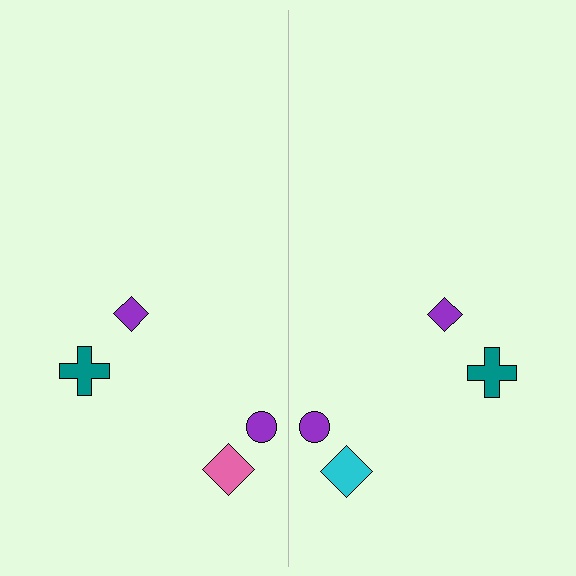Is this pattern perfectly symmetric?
No, the pattern is not perfectly symmetric. The cyan diamond on the right side breaks the symmetry — its mirror counterpart is pink.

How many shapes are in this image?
There are 8 shapes in this image.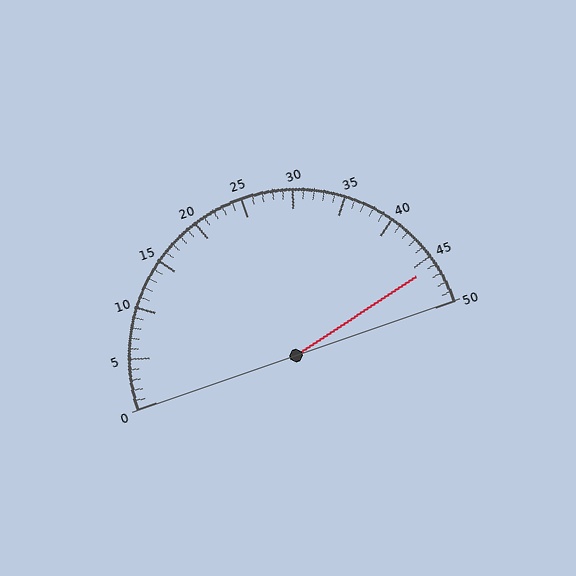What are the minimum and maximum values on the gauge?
The gauge ranges from 0 to 50.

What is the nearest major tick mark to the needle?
The nearest major tick mark is 45.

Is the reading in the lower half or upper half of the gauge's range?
The reading is in the upper half of the range (0 to 50).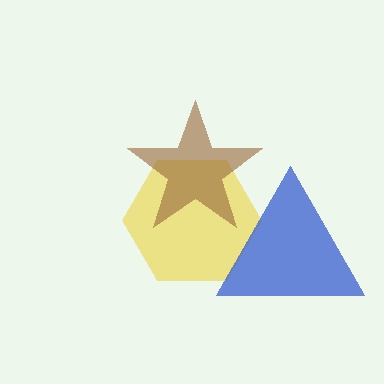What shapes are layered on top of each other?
The layered shapes are: a yellow hexagon, a brown star, a blue triangle.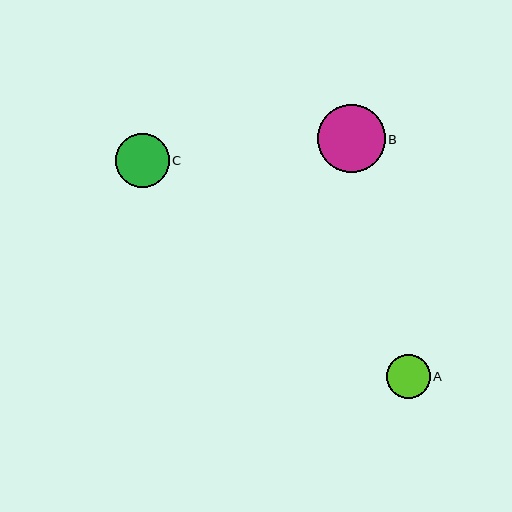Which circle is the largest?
Circle B is the largest with a size of approximately 68 pixels.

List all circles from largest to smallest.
From largest to smallest: B, C, A.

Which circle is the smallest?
Circle A is the smallest with a size of approximately 44 pixels.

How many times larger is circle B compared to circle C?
Circle B is approximately 1.3 times the size of circle C.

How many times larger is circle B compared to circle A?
Circle B is approximately 1.5 times the size of circle A.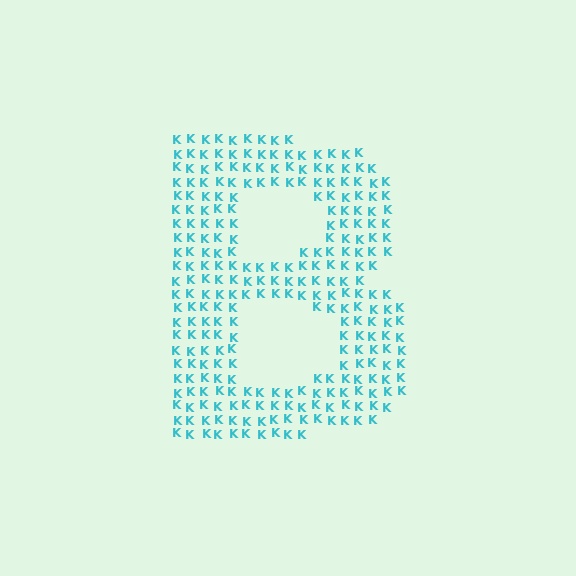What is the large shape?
The large shape is the letter B.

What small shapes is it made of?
It is made of small letter K's.